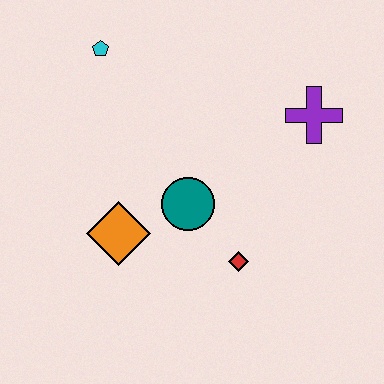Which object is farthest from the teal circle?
The cyan pentagon is farthest from the teal circle.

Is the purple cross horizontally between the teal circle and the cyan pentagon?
No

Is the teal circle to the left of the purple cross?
Yes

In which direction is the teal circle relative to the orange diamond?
The teal circle is to the right of the orange diamond.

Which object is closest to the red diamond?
The teal circle is closest to the red diamond.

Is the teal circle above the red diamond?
Yes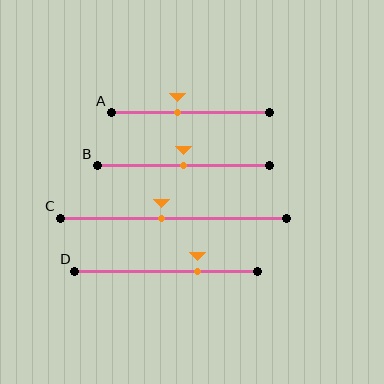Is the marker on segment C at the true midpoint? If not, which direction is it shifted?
No, the marker on segment C is shifted to the left by about 5% of the segment length.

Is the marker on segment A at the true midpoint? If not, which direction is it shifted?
No, the marker on segment A is shifted to the left by about 8% of the segment length.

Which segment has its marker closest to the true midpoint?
Segment B has its marker closest to the true midpoint.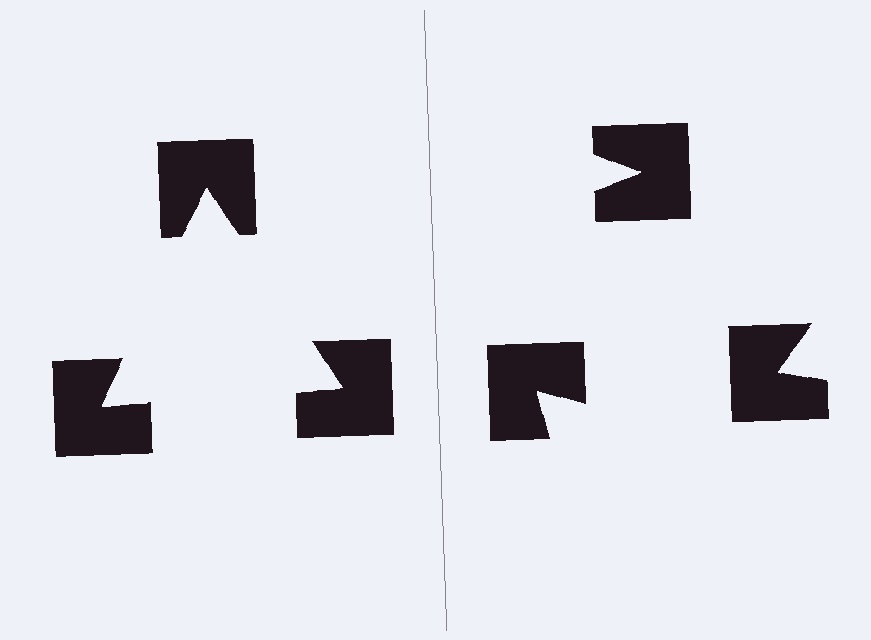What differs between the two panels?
The notched squares are positioned identically on both sides; only the wedge orientations differ. On the left they align to a triangle; on the right they are misaligned.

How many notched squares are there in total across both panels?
6 — 3 on each side.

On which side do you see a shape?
An illusory triangle appears on the left side. On the right side the wedge cuts are rotated, so no coherent shape forms.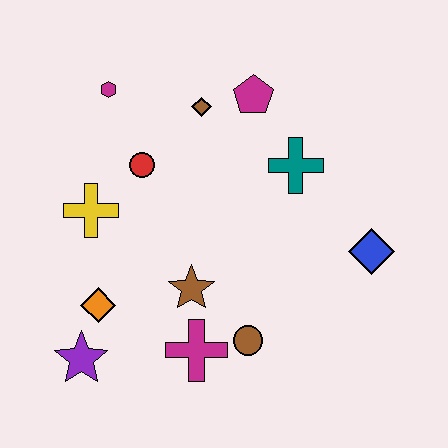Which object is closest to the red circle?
The yellow cross is closest to the red circle.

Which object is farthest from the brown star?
The magenta hexagon is farthest from the brown star.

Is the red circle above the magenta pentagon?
No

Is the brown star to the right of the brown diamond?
No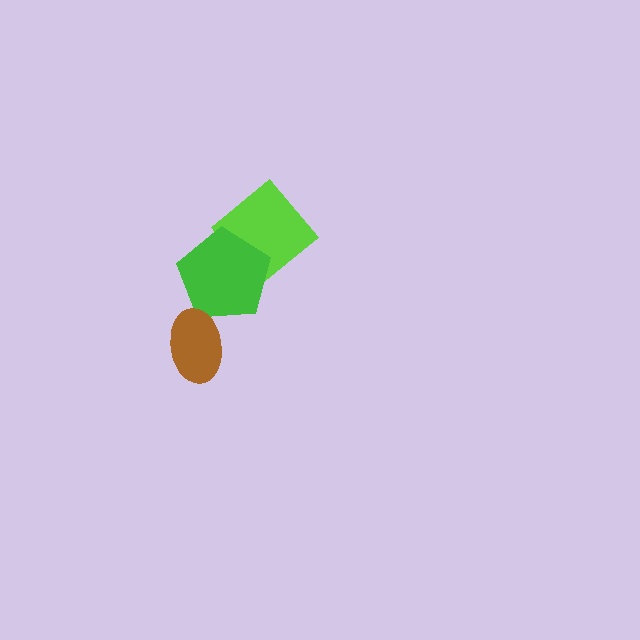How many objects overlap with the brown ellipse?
1 object overlaps with the brown ellipse.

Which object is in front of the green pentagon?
The brown ellipse is in front of the green pentagon.